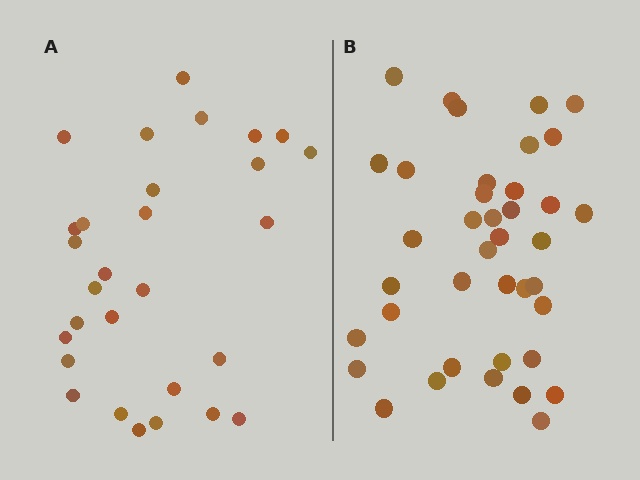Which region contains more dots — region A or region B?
Region B (the right region) has more dots.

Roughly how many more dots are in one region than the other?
Region B has roughly 10 or so more dots than region A.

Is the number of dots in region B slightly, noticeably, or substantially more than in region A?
Region B has noticeably more, but not dramatically so. The ratio is roughly 1.3 to 1.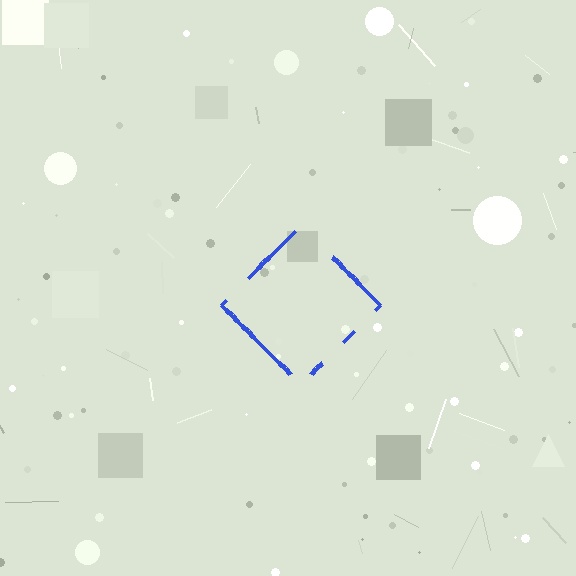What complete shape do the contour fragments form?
The contour fragments form a diamond.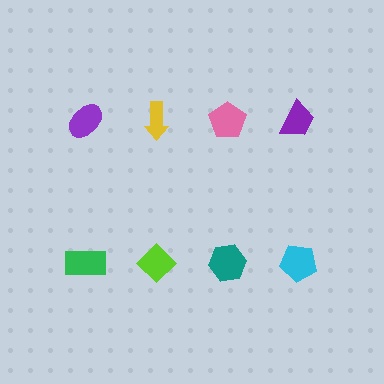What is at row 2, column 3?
A teal hexagon.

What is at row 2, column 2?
A lime diamond.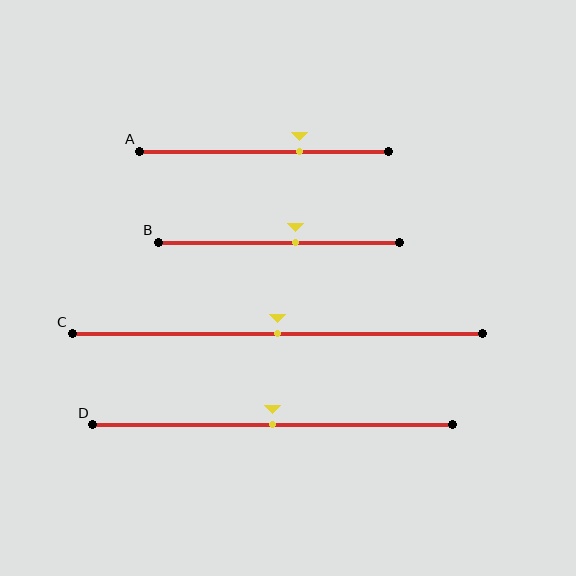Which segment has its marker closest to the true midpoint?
Segment C has its marker closest to the true midpoint.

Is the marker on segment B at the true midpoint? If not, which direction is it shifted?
No, the marker on segment B is shifted to the right by about 7% of the segment length.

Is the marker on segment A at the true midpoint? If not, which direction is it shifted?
No, the marker on segment A is shifted to the right by about 14% of the segment length.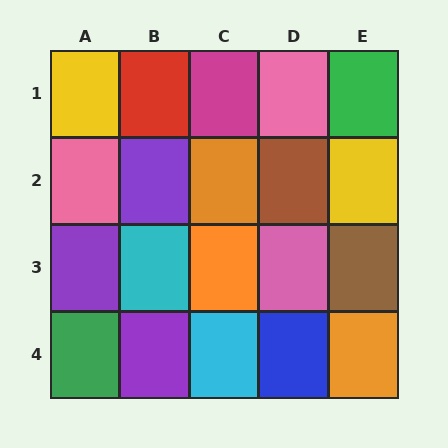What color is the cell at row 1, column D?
Pink.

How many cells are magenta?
1 cell is magenta.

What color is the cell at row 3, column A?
Purple.